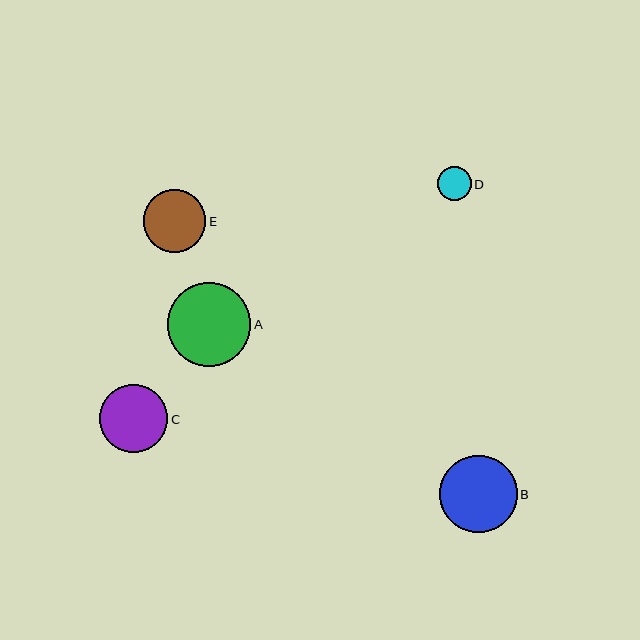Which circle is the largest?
Circle A is the largest with a size of approximately 83 pixels.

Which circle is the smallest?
Circle D is the smallest with a size of approximately 33 pixels.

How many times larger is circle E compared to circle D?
Circle E is approximately 1.9 times the size of circle D.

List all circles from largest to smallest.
From largest to smallest: A, B, C, E, D.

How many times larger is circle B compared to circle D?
Circle B is approximately 2.3 times the size of circle D.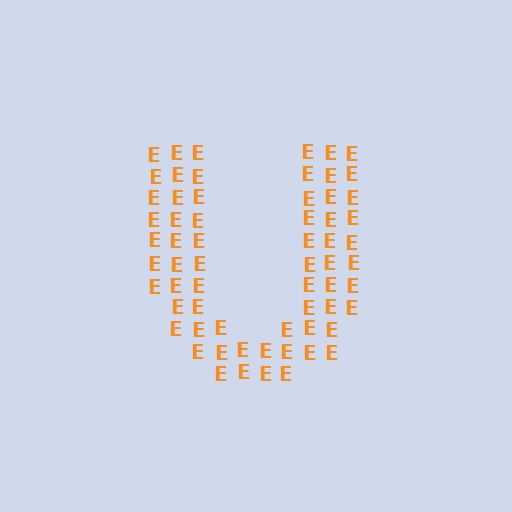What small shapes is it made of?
It is made of small letter E's.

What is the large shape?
The large shape is the letter U.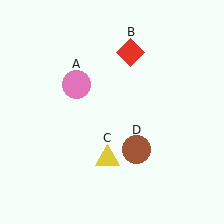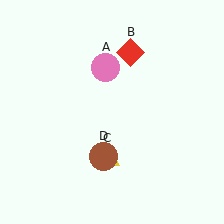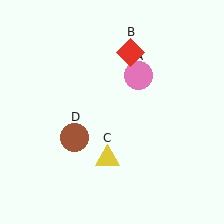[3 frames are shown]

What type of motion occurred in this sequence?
The pink circle (object A), brown circle (object D) rotated clockwise around the center of the scene.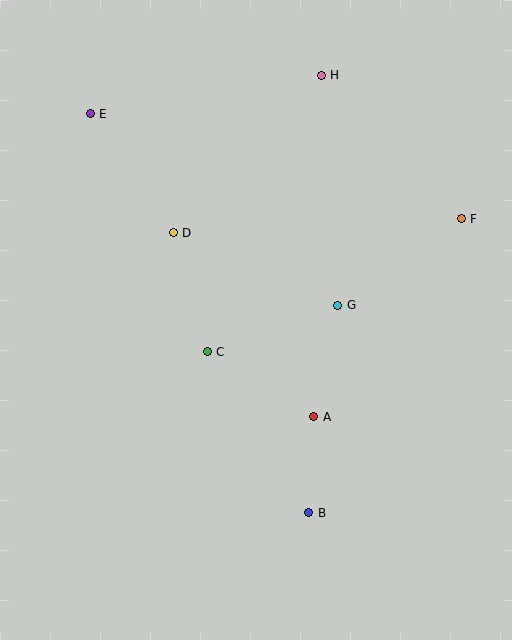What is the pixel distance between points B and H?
The distance between B and H is 438 pixels.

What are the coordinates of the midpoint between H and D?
The midpoint between H and D is at (247, 154).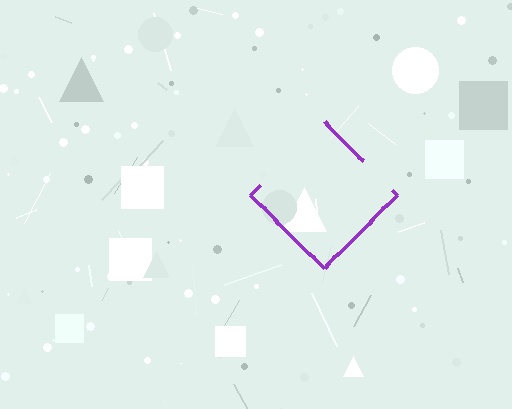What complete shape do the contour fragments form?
The contour fragments form a diamond.